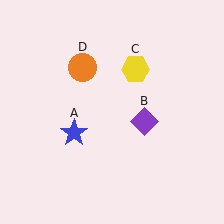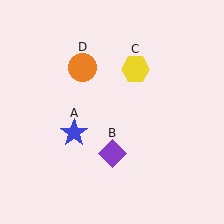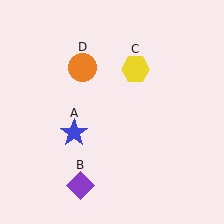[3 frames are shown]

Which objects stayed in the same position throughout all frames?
Blue star (object A) and yellow hexagon (object C) and orange circle (object D) remained stationary.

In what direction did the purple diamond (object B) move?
The purple diamond (object B) moved down and to the left.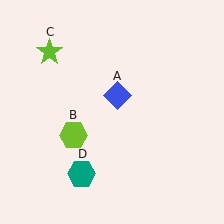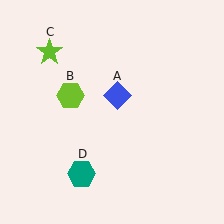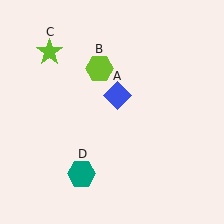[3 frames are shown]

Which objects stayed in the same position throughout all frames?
Blue diamond (object A) and lime star (object C) and teal hexagon (object D) remained stationary.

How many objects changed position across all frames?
1 object changed position: lime hexagon (object B).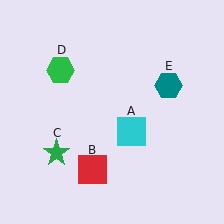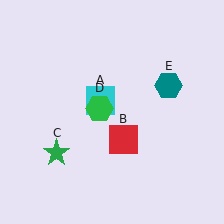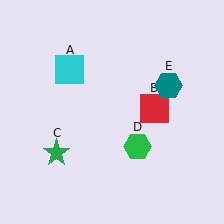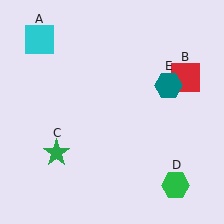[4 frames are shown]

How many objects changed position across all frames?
3 objects changed position: cyan square (object A), red square (object B), green hexagon (object D).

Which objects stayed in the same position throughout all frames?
Green star (object C) and teal hexagon (object E) remained stationary.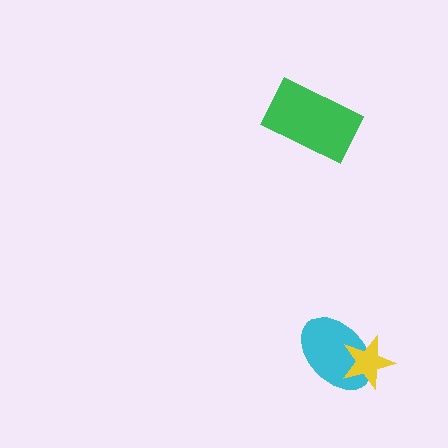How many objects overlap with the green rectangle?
0 objects overlap with the green rectangle.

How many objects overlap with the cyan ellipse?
1 object overlaps with the cyan ellipse.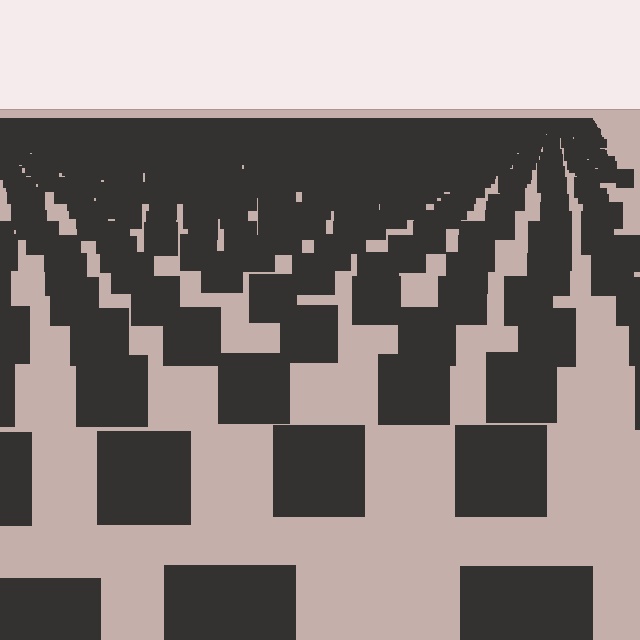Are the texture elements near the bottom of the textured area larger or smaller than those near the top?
Larger. Near the bottom, elements are closer to the viewer and appear at a bigger on-screen size.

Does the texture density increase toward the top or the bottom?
Density increases toward the top.